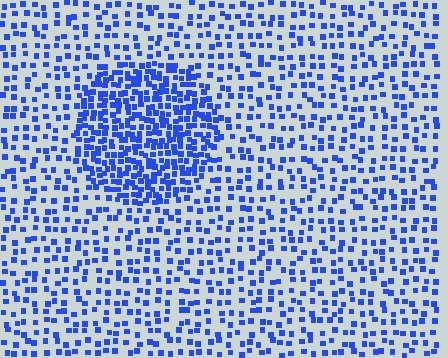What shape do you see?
I see a circle.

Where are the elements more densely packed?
The elements are more densely packed inside the circle boundary.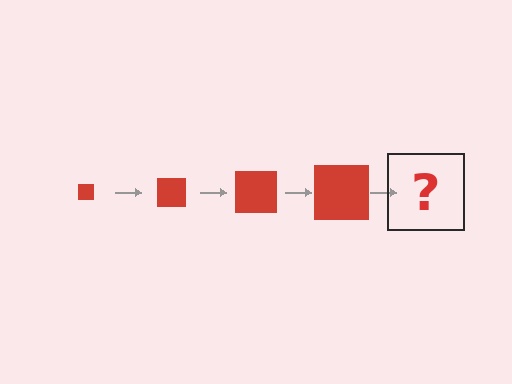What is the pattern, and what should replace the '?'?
The pattern is that the square gets progressively larger each step. The '?' should be a red square, larger than the previous one.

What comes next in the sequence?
The next element should be a red square, larger than the previous one.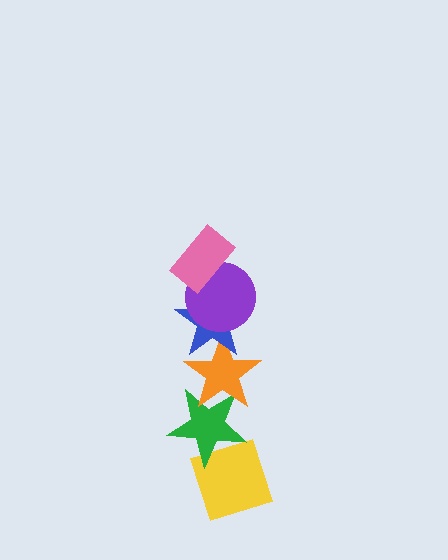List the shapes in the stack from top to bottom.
From top to bottom: the pink rectangle, the purple circle, the blue star, the orange star, the green star, the yellow diamond.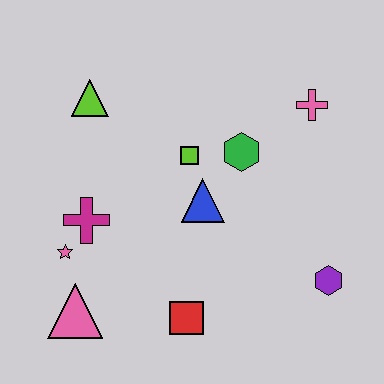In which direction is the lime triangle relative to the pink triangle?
The lime triangle is above the pink triangle.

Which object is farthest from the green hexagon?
The pink triangle is farthest from the green hexagon.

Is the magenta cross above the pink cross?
No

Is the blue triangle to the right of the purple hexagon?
No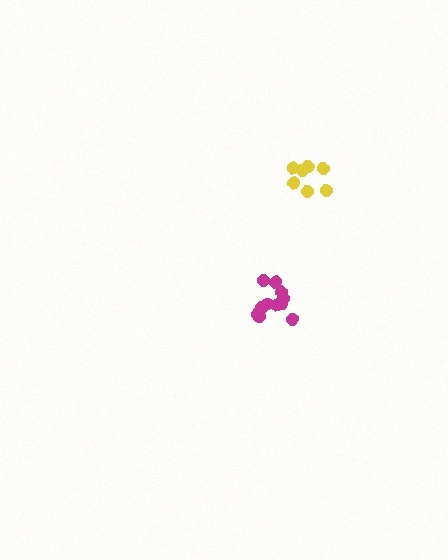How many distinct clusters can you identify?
There are 2 distinct clusters.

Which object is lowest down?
The magenta cluster is bottommost.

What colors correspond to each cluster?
The clusters are colored: magenta, yellow.